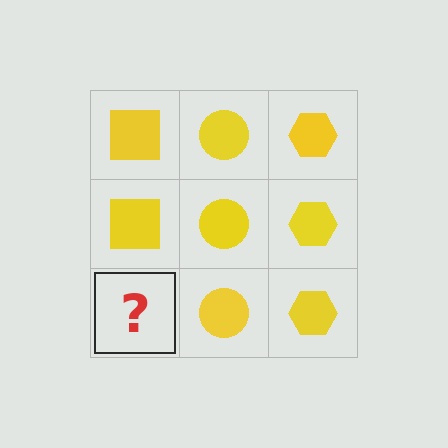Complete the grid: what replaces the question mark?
The question mark should be replaced with a yellow square.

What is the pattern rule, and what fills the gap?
The rule is that each column has a consistent shape. The gap should be filled with a yellow square.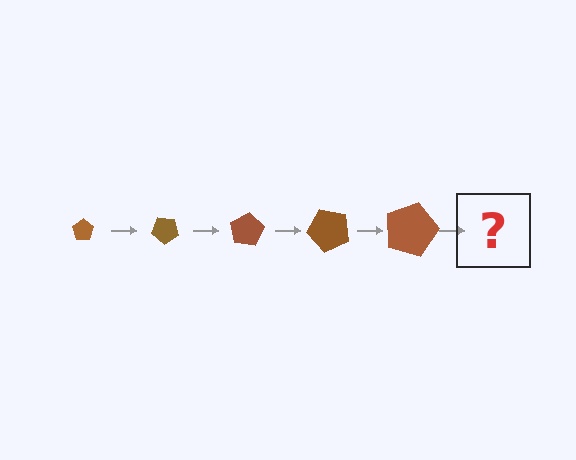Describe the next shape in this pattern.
It should be a pentagon, larger than the previous one and rotated 200 degrees from the start.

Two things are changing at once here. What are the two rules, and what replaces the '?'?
The two rules are that the pentagon grows larger each step and it rotates 40 degrees each step. The '?' should be a pentagon, larger than the previous one and rotated 200 degrees from the start.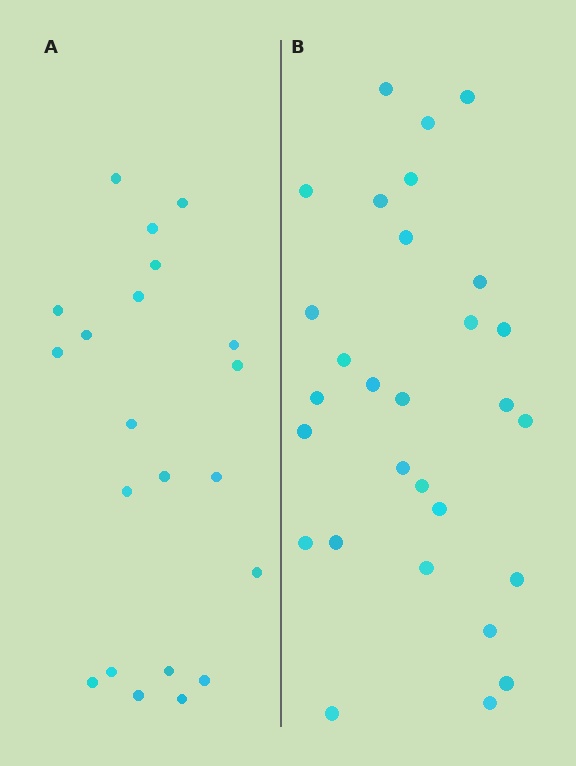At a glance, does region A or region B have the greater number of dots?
Region B (the right region) has more dots.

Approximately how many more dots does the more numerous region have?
Region B has roughly 8 or so more dots than region A.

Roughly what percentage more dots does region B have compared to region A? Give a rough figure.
About 40% more.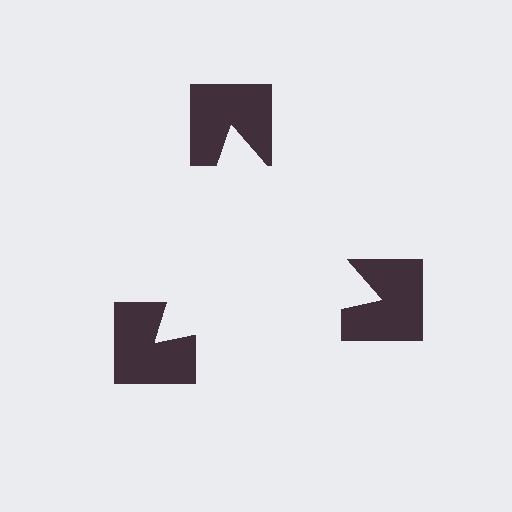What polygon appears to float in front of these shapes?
An illusory triangle — its edges are inferred from the aligned wedge cuts in the notched squares, not physically drawn.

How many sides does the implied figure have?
3 sides.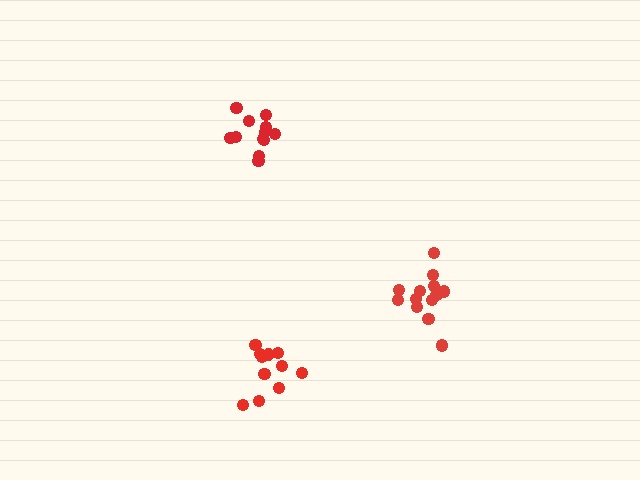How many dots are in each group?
Group 1: 13 dots, Group 2: 11 dots, Group 3: 13 dots (37 total).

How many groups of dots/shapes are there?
There are 3 groups.